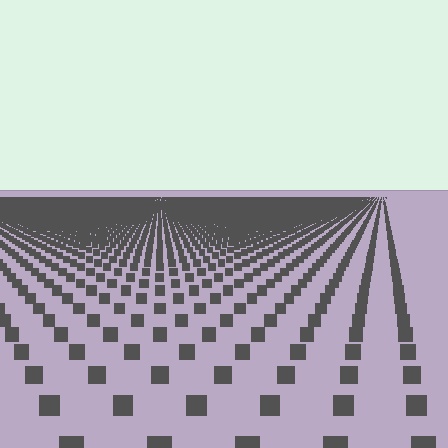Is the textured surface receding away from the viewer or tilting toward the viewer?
The surface is receding away from the viewer. Texture elements get smaller and denser toward the top.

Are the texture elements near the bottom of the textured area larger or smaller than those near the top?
Larger. Near the bottom, elements are closer to the viewer and appear at a bigger on-screen size.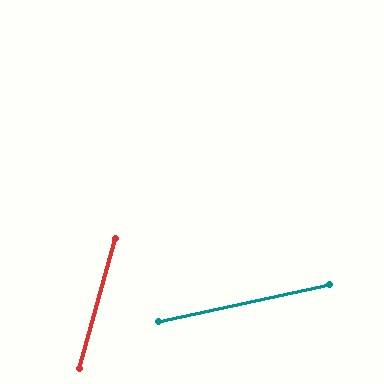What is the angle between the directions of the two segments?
Approximately 63 degrees.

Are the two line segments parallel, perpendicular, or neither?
Neither parallel nor perpendicular — they differ by about 63°.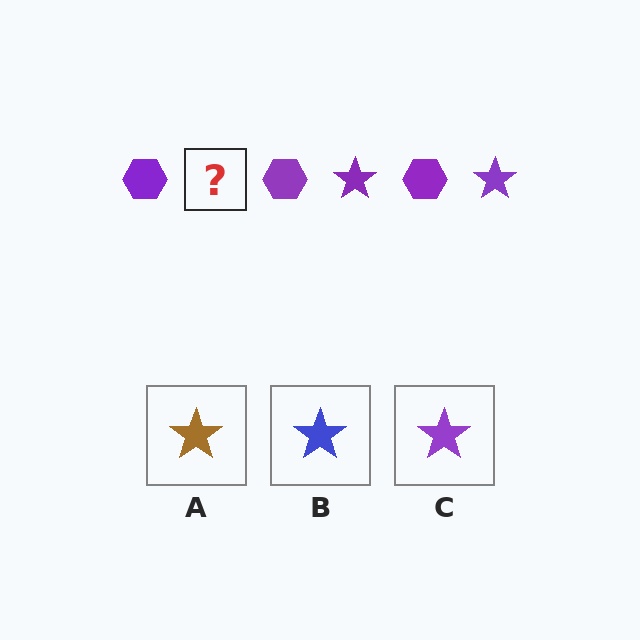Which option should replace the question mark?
Option C.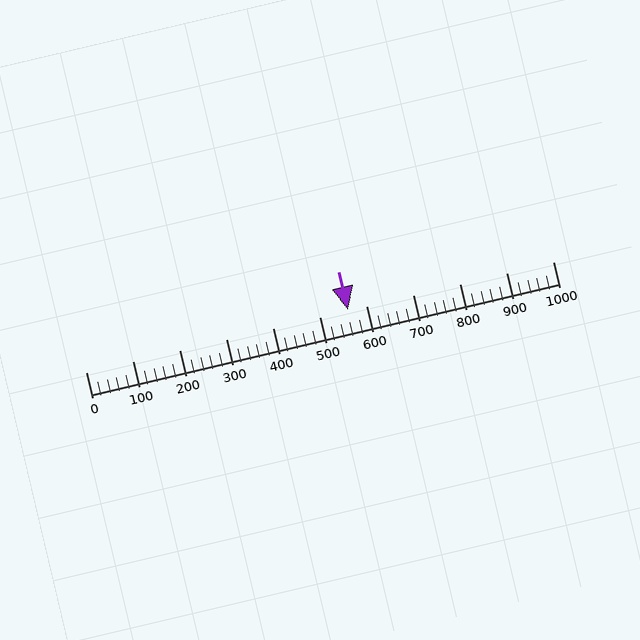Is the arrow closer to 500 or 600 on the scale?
The arrow is closer to 600.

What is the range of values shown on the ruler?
The ruler shows values from 0 to 1000.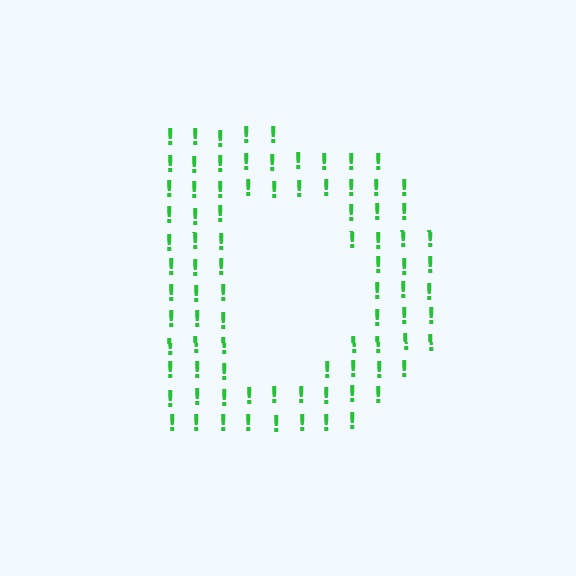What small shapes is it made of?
It is made of small exclamation marks.